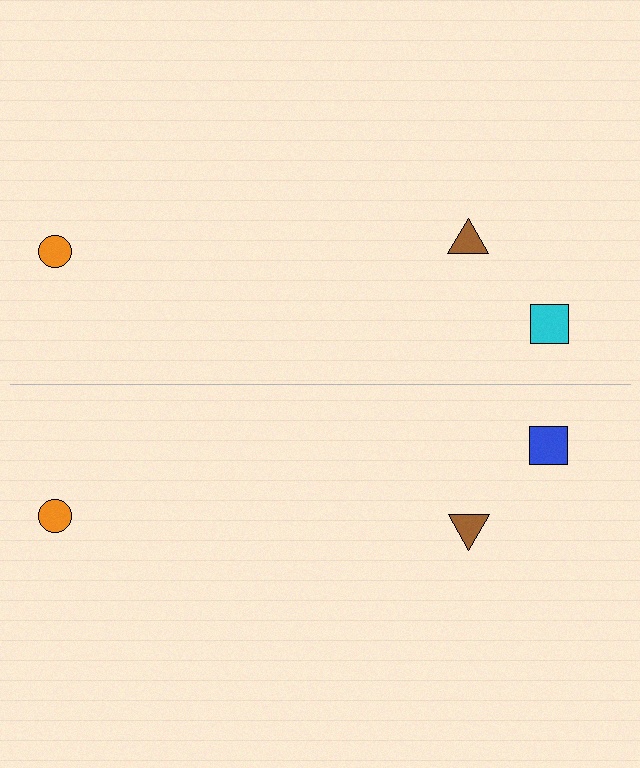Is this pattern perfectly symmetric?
No, the pattern is not perfectly symmetric. The blue square on the bottom side breaks the symmetry — its mirror counterpart is cyan.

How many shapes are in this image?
There are 6 shapes in this image.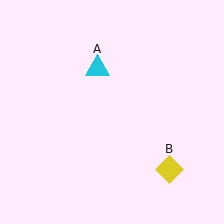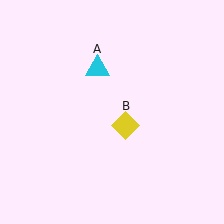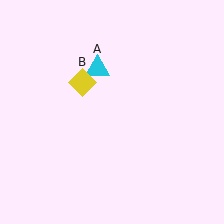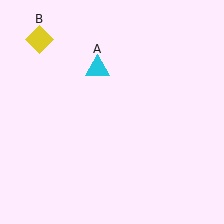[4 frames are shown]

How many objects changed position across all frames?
1 object changed position: yellow diamond (object B).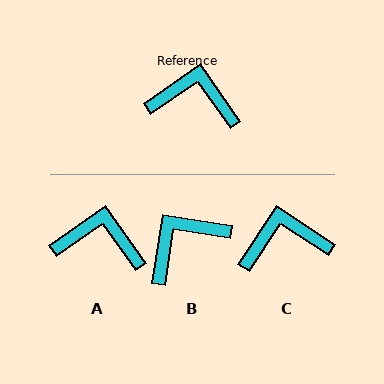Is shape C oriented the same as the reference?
No, it is off by about 22 degrees.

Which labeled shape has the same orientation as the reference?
A.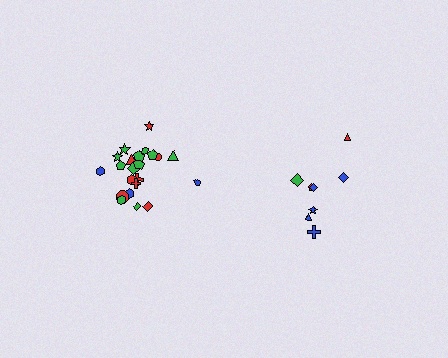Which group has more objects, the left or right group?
The left group.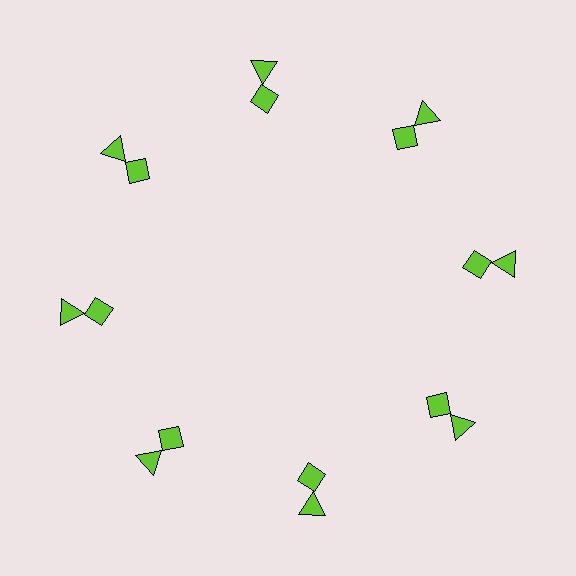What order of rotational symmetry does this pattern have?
This pattern has 8-fold rotational symmetry.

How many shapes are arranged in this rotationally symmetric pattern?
There are 16 shapes, arranged in 8 groups of 2.